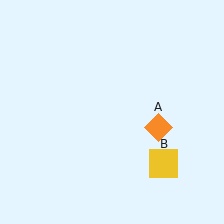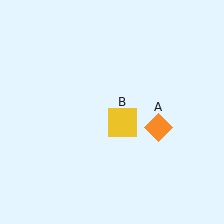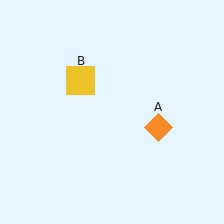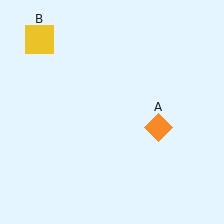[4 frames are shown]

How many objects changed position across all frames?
1 object changed position: yellow square (object B).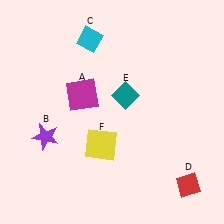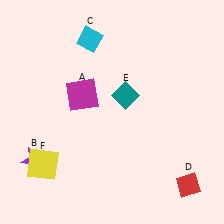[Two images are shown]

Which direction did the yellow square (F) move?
The yellow square (F) moved left.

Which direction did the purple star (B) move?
The purple star (B) moved down.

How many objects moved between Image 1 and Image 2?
2 objects moved between the two images.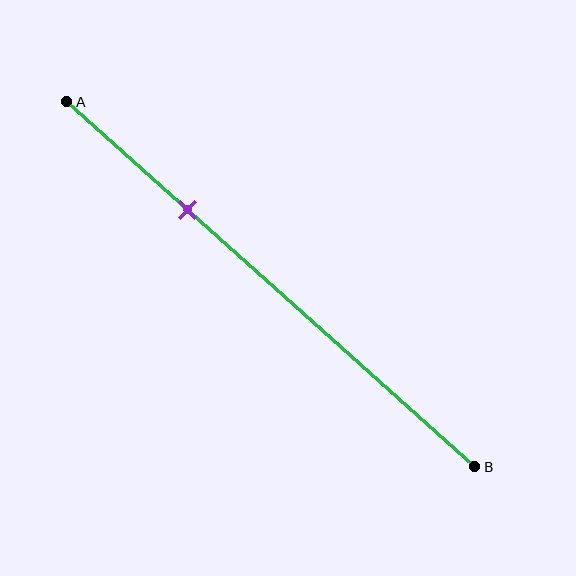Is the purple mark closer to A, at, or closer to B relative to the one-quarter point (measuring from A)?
The purple mark is closer to point B than the one-quarter point of segment AB.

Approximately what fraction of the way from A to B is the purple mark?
The purple mark is approximately 30% of the way from A to B.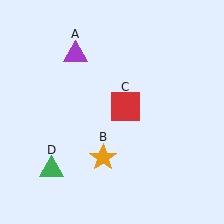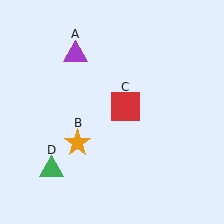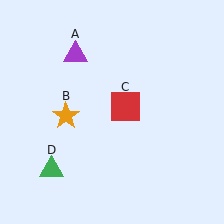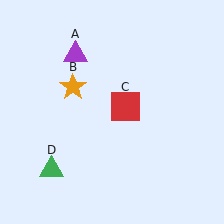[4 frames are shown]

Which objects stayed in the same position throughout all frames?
Purple triangle (object A) and red square (object C) and green triangle (object D) remained stationary.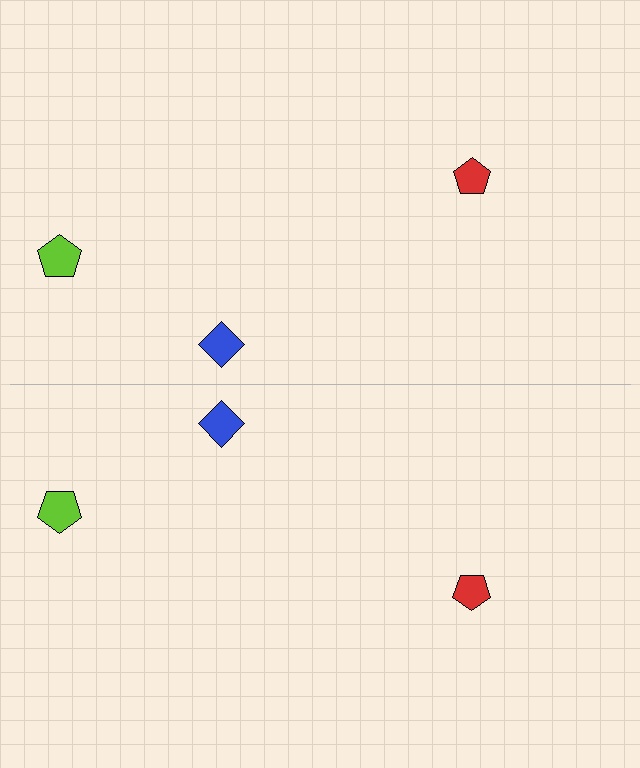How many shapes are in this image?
There are 6 shapes in this image.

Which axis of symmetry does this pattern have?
The pattern has a horizontal axis of symmetry running through the center of the image.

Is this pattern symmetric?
Yes, this pattern has bilateral (reflection) symmetry.